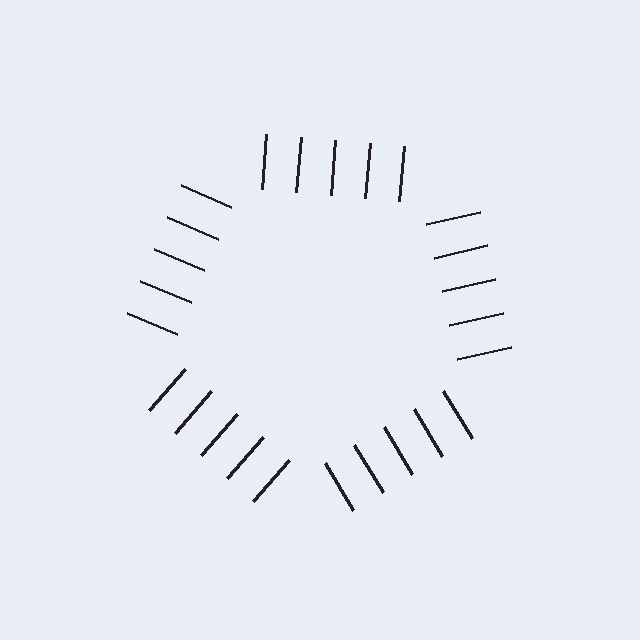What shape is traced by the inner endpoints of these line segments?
An illusory pentagon — the line segments terminate on its edges but no continuous stroke is drawn.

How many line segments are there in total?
25 — 5 along each of the 5 edges.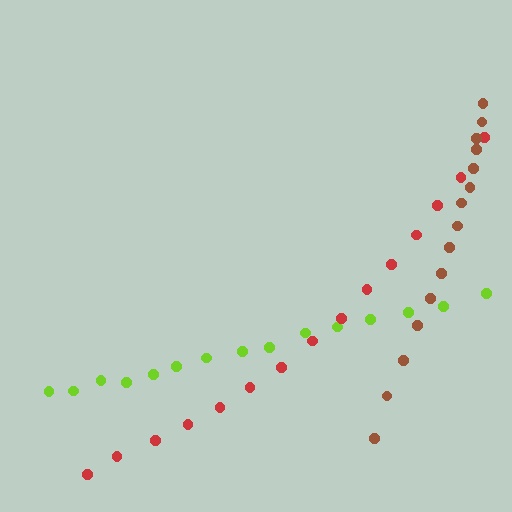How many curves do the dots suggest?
There are 3 distinct paths.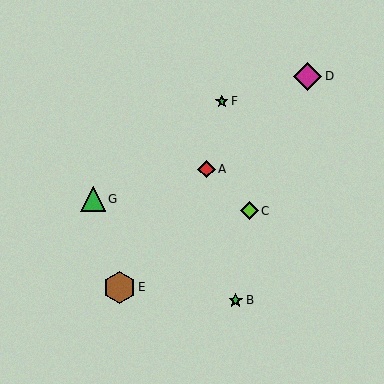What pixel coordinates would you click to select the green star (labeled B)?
Click at (236, 300) to select the green star B.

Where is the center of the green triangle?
The center of the green triangle is at (93, 199).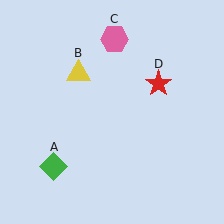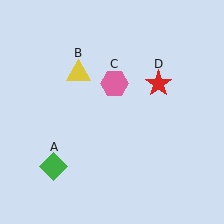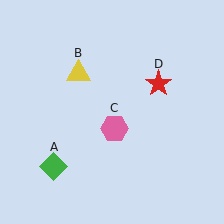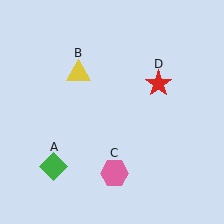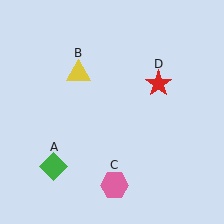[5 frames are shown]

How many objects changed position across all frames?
1 object changed position: pink hexagon (object C).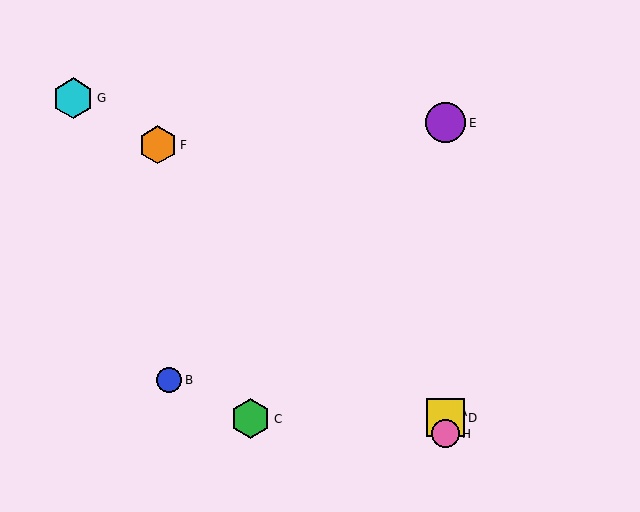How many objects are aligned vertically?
4 objects (A, D, E, H) are aligned vertically.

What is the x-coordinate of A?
Object A is at x≈445.